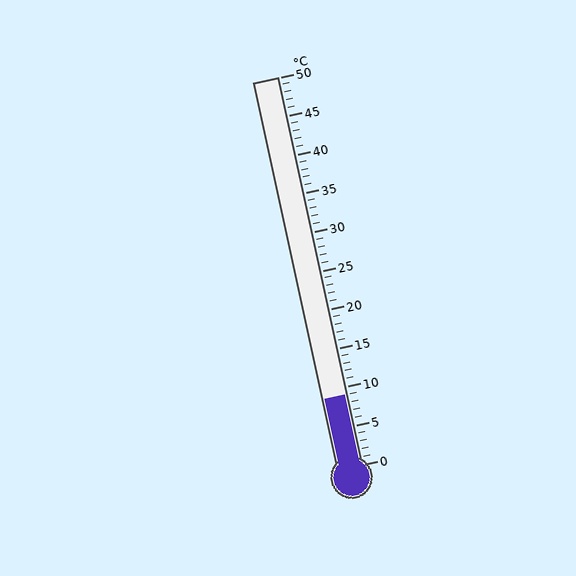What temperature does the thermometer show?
The thermometer shows approximately 9°C.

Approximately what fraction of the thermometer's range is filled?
The thermometer is filled to approximately 20% of its range.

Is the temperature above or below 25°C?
The temperature is below 25°C.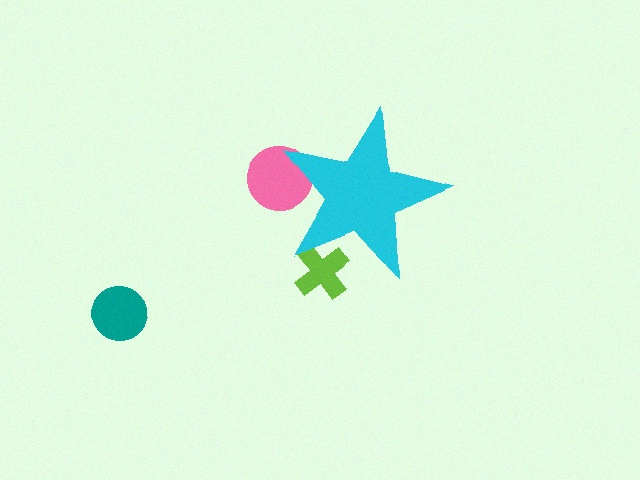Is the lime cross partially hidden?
Yes, the lime cross is partially hidden behind the cyan star.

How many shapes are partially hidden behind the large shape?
2 shapes are partially hidden.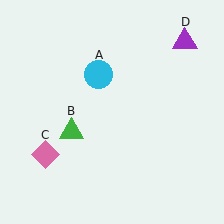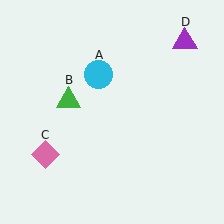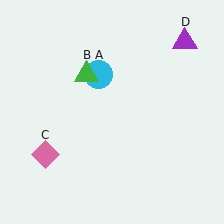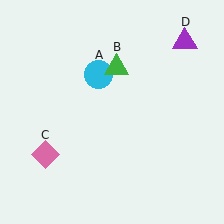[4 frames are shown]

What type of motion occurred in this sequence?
The green triangle (object B) rotated clockwise around the center of the scene.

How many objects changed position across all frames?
1 object changed position: green triangle (object B).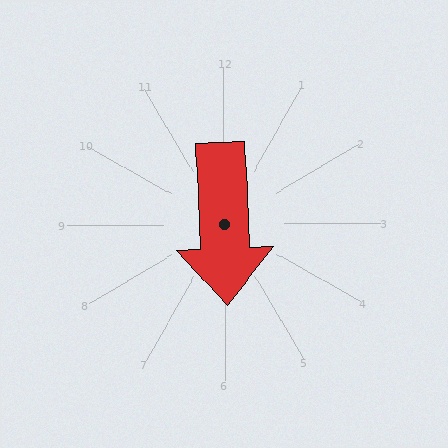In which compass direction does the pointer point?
South.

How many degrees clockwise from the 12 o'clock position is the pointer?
Approximately 178 degrees.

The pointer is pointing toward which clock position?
Roughly 6 o'clock.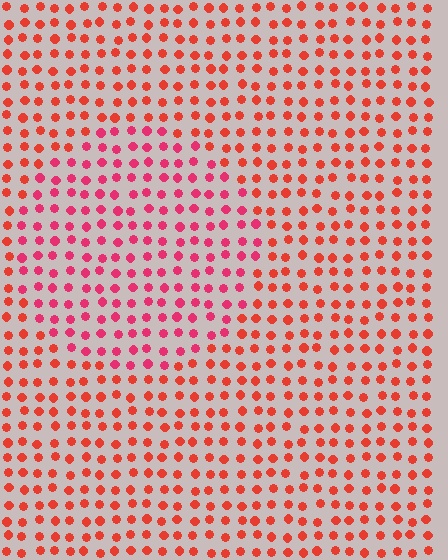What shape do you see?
I see a circle.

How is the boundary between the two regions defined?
The boundary is defined purely by a slight shift in hue (about 26 degrees). Spacing, size, and orientation are identical on both sides.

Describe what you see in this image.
The image is filled with small red elements in a uniform arrangement. A circle-shaped region is visible where the elements are tinted to a slightly different hue, forming a subtle color boundary.